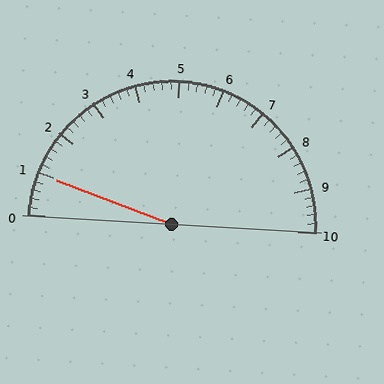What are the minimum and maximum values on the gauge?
The gauge ranges from 0 to 10.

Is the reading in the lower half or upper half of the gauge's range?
The reading is in the lower half of the range (0 to 10).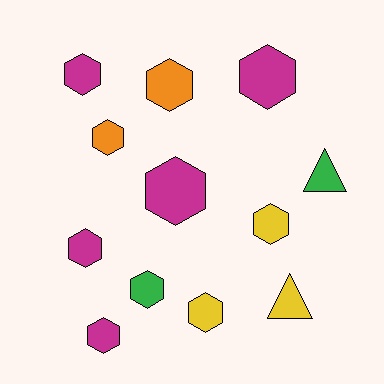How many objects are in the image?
There are 12 objects.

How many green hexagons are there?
There is 1 green hexagon.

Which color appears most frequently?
Magenta, with 5 objects.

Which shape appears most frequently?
Hexagon, with 10 objects.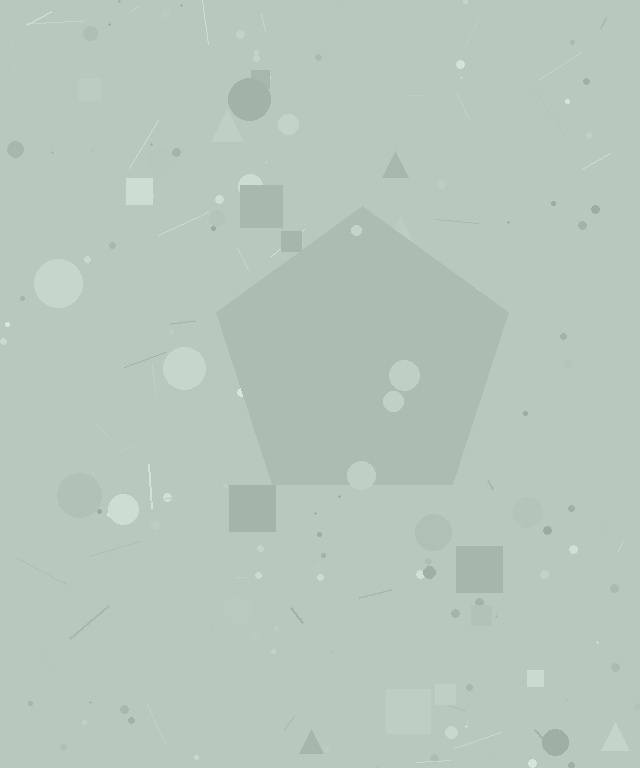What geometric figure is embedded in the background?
A pentagon is embedded in the background.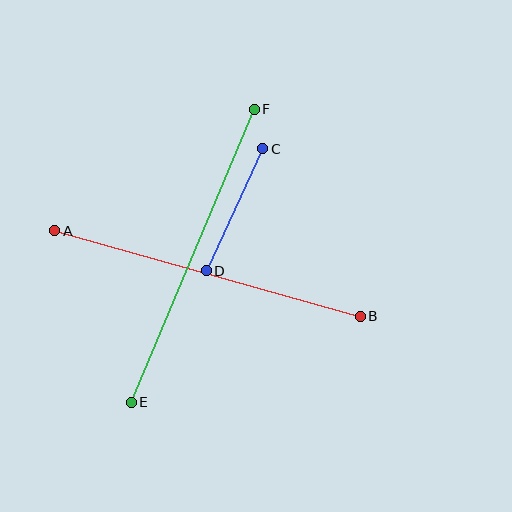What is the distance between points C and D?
The distance is approximately 135 pixels.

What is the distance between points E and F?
The distance is approximately 318 pixels.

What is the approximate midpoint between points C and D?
The midpoint is at approximately (234, 210) pixels.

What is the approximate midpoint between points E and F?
The midpoint is at approximately (193, 256) pixels.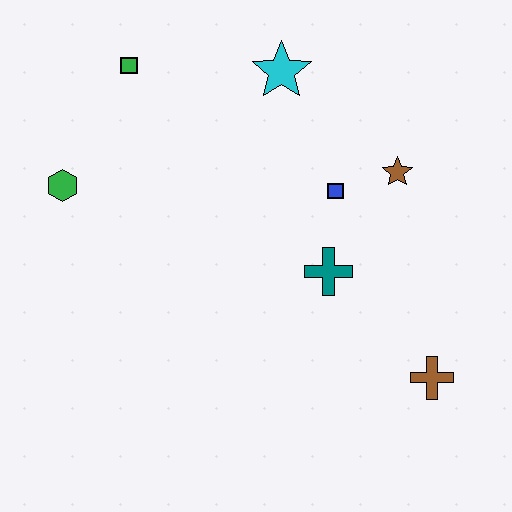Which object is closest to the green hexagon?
The green square is closest to the green hexagon.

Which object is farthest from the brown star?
The green hexagon is farthest from the brown star.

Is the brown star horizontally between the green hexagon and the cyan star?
No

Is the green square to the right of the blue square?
No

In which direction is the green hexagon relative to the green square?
The green hexagon is below the green square.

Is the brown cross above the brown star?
No